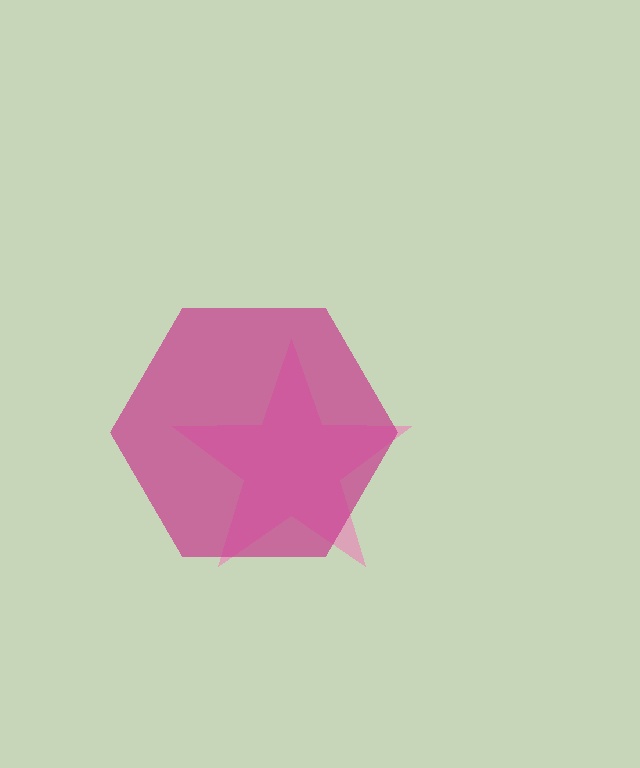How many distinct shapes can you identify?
There are 2 distinct shapes: a pink star, a magenta hexagon.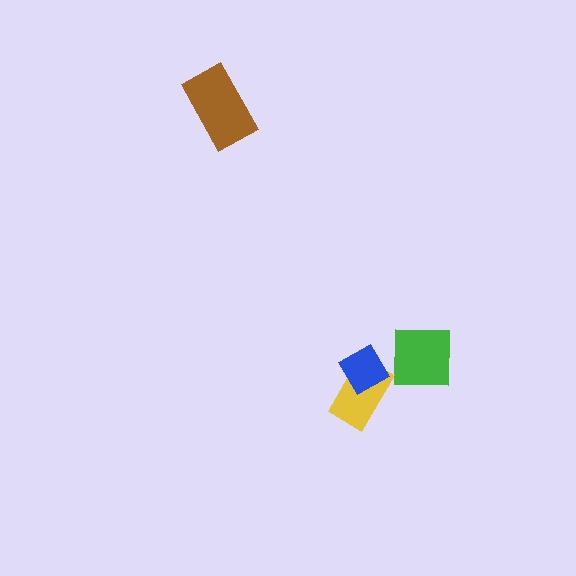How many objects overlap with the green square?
0 objects overlap with the green square.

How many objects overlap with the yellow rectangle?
1 object overlaps with the yellow rectangle.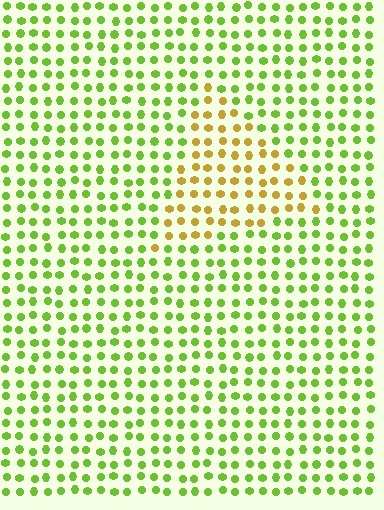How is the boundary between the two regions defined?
The boundary is defined purely by a slight shift in hue (about 49 degrees). Spacing, size, and orientation are identical on both sides.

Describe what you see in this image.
The image is filled with small lime elements in a uniform arrangement. A triangle-shaped region is visible where the elements are tinted to a slightly different hue, forming a subtle color boundary.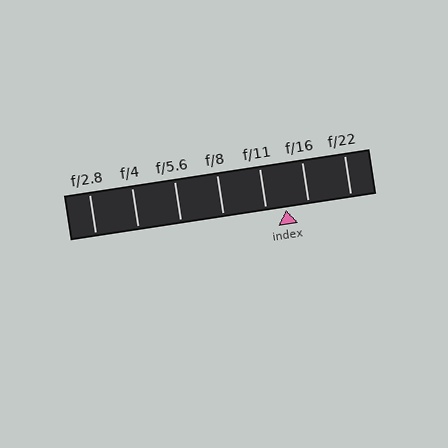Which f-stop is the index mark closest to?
The index mark is closest to f/11.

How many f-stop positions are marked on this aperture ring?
There are 7 f-stop positions marked.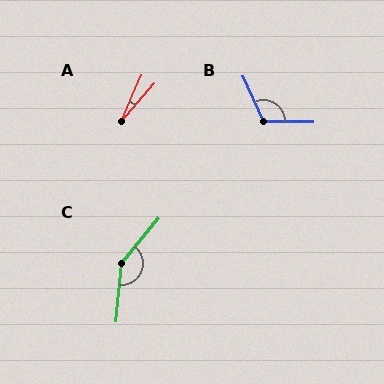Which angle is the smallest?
A, at approximately 17 degrees.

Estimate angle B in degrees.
Approximately 115 degrees.